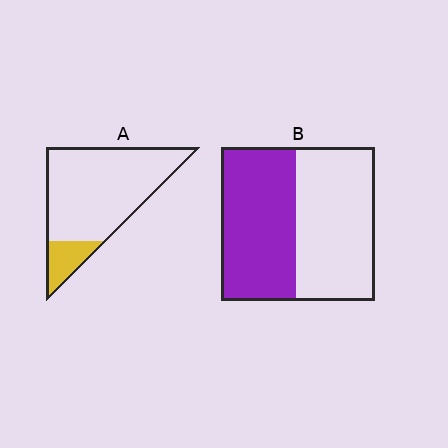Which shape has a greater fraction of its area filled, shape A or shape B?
Shape B.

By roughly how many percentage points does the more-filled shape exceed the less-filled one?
By roughly 35 percentage points (B over A).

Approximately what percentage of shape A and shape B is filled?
A is approximately 15% and B is approximately 50%.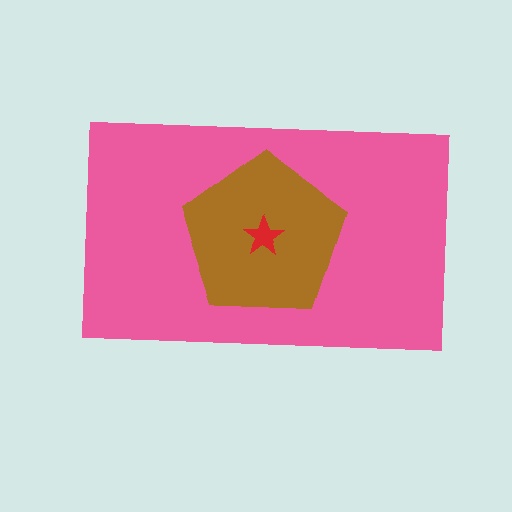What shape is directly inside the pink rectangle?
The brown pentagon.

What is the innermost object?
The red star.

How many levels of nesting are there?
3.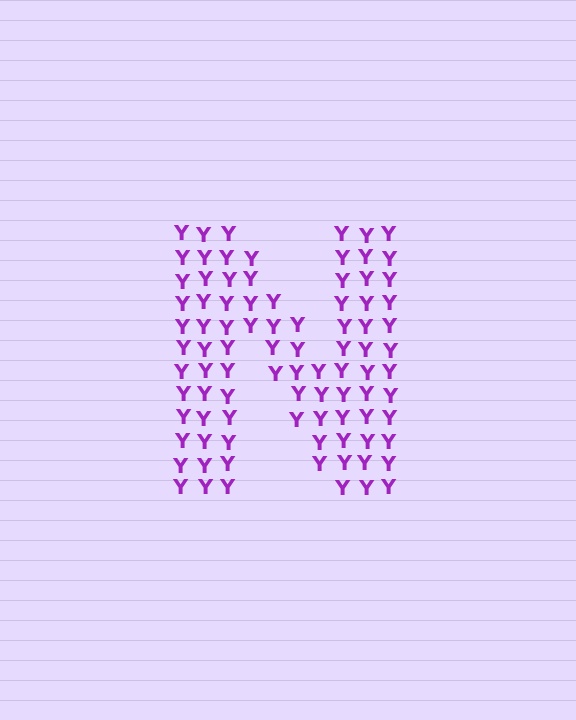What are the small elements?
The small elements are letter Y's.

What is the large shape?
The large shape is the letter N.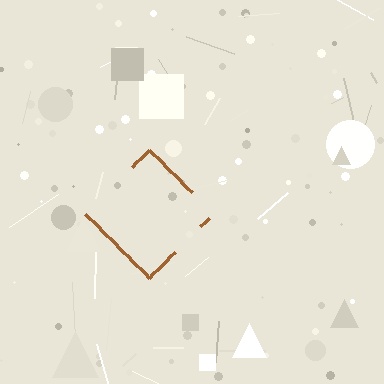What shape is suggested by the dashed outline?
The dashed outline suggests a diamond.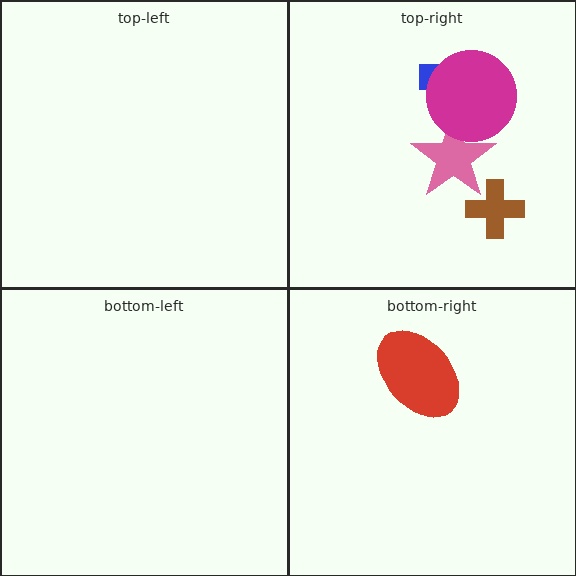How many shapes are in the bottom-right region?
1.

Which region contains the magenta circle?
The top-right region.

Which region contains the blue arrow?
The top-right region.